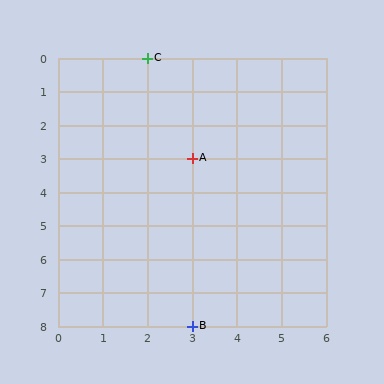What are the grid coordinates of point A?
Point A is at grid coordinates (3, 3).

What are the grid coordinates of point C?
Point C is at grid coordinates (2, 0).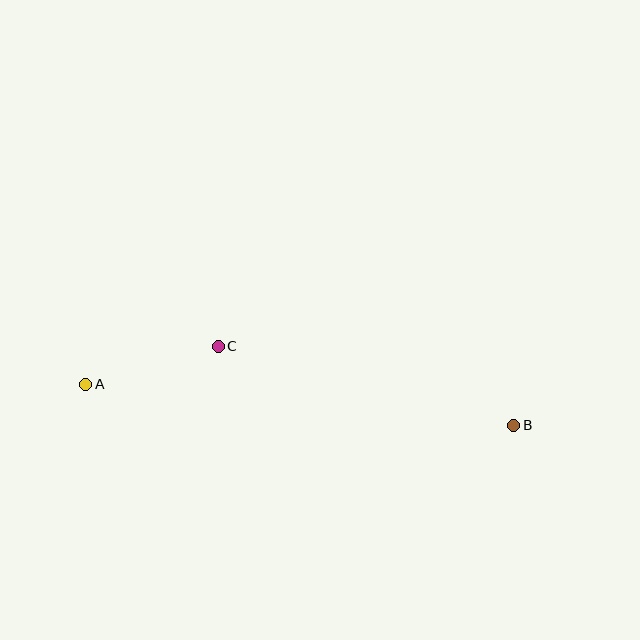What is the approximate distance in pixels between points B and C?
The distance between B and C is approximately 306 pixels.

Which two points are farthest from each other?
Points A and B are farthest from each other.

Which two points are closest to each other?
Points A and C are closest to each other.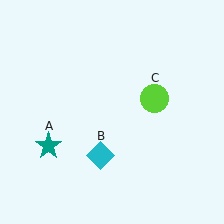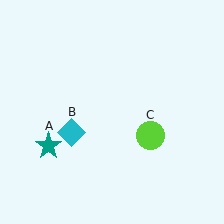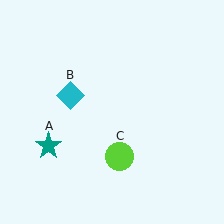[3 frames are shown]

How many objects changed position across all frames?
2 objects changed position: cyan diamond (object B), lime circle (object C).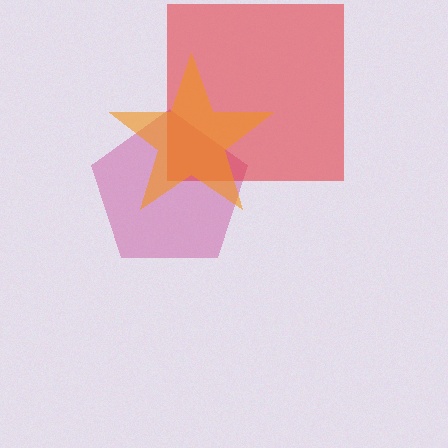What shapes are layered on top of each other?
The layered shapes are: a magenta pentagon, a red square, an orange star.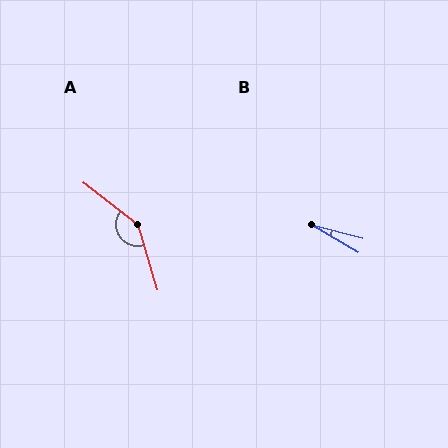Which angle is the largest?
A, at approximately 145 degrees.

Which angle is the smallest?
B, at approximately 15 degrees.